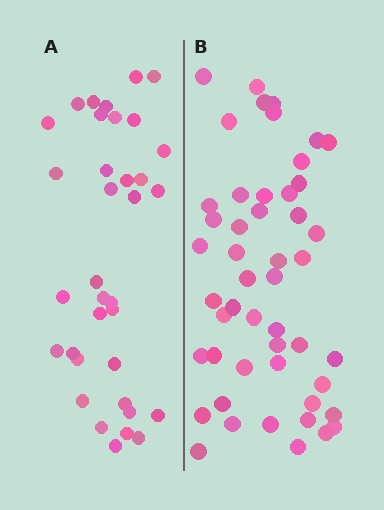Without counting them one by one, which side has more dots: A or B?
Region B (the right region) has more dots.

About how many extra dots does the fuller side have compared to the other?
Region B has approximately 15 more dots than region A.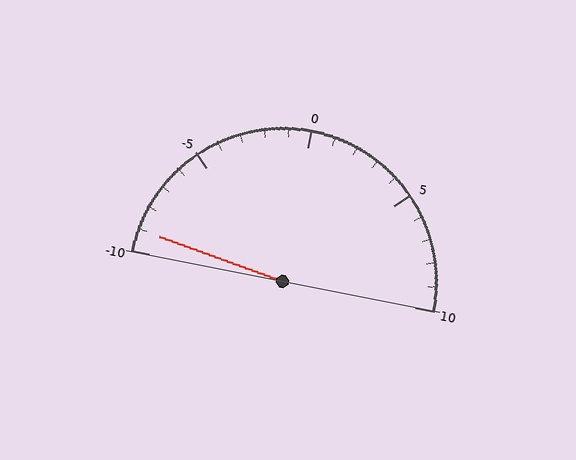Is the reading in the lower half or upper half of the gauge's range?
The reading is in the lower half of the range (-10 to 10).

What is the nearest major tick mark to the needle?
The nearest major tick mark is -10.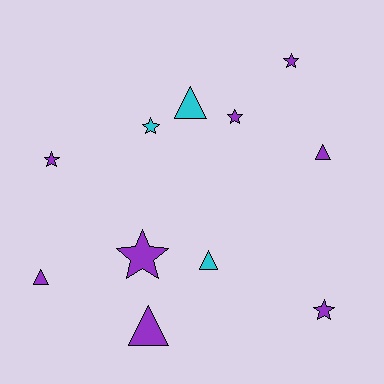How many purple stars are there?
There are 5 purple stars.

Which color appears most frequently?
Purple, with 8 objects.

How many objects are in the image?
There are 11 objects.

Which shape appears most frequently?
Star, with 6 objects.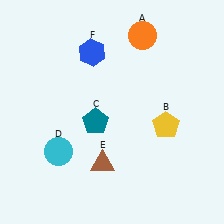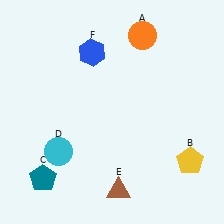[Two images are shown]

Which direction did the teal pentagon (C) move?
The teal pentagon (C) moved down.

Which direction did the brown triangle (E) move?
The brown triangle (E) moved down.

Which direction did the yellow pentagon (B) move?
The yellow pentagon (B) moved down.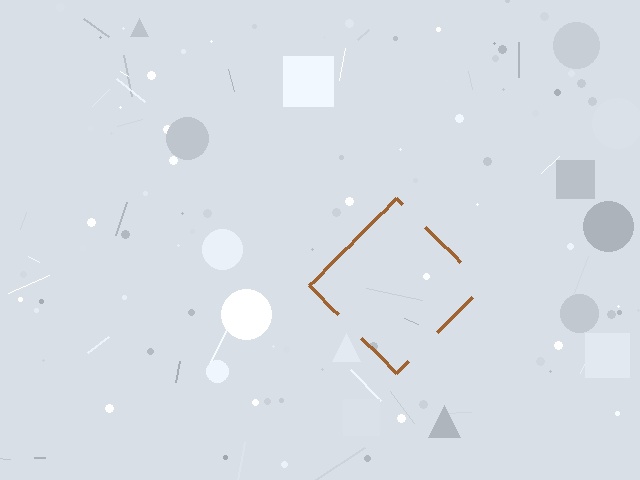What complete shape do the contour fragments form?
The contour fragments form a diamond.